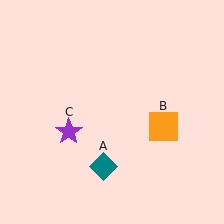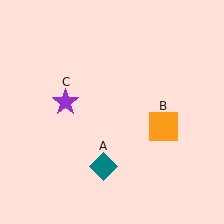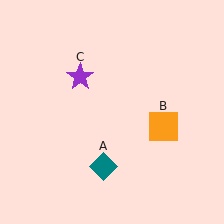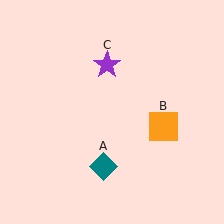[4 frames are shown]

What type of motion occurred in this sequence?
The purple star (object C) rotated clockwise around the center of the scene.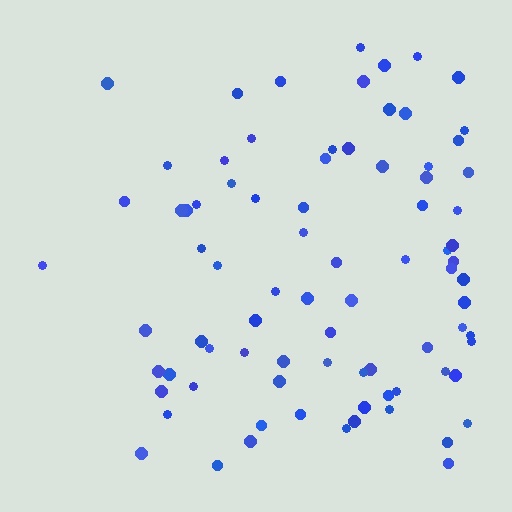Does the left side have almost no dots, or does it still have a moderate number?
Still a moderate number, just noticeably fewer than the right.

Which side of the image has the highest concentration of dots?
The right.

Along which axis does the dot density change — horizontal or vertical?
Horizontal.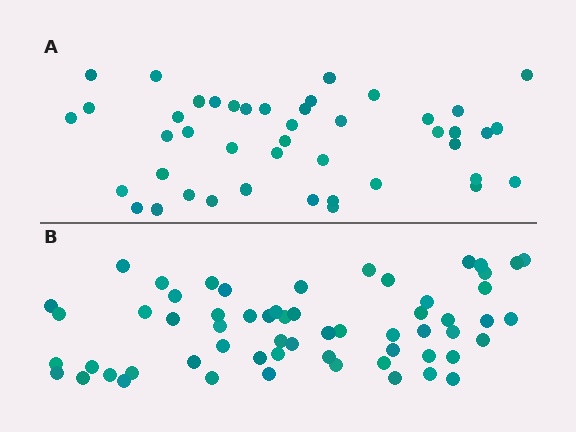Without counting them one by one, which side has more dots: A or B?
Region B (the bottom region) has more dots.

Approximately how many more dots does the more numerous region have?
Region B has approximately 15 more dots than region A.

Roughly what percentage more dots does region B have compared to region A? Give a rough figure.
About 35% more.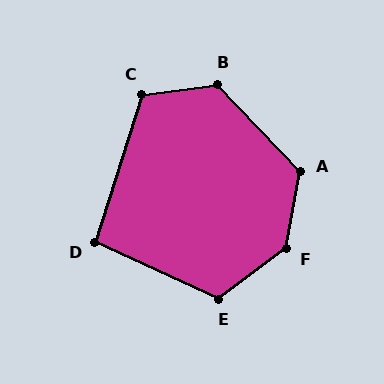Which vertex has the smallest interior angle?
D, at approximately 97 degrees.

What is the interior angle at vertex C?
Approximately 115 degrees (obtuse).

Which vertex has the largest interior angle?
F, at approximately 137 degrees.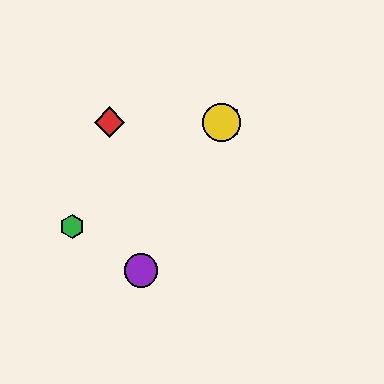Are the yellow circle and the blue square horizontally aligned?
Yes, both are at y≈122.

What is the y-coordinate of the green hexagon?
The green hexagon is at y≈226.